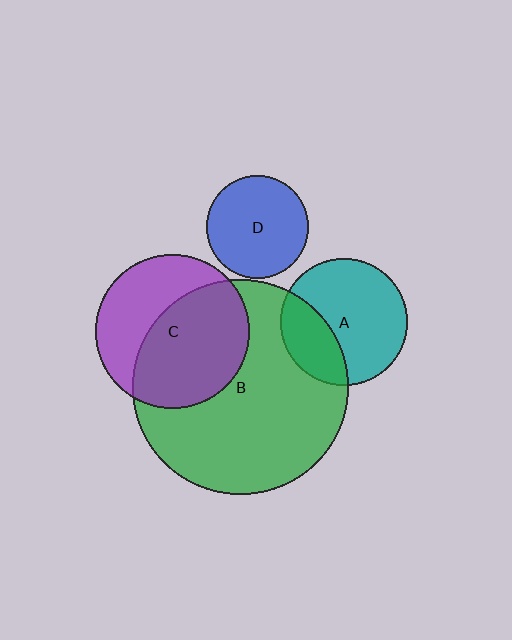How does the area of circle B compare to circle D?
Approximately 4.4 times.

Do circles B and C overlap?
Yes.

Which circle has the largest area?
Circle B (green).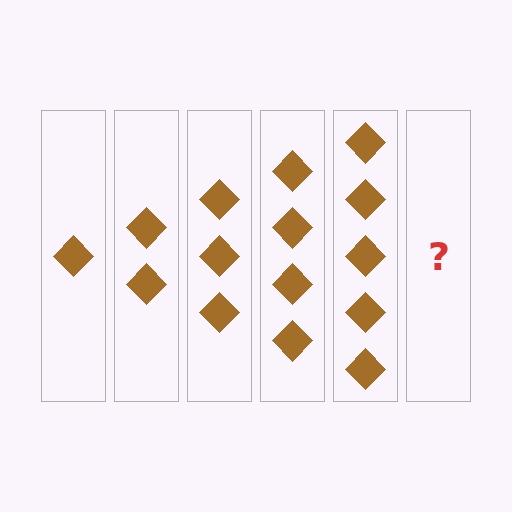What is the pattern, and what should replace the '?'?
The pattern is that each step adds one more diamond. The '?' should be 6 diamonds.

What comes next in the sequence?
The next element should be 6 diamonds.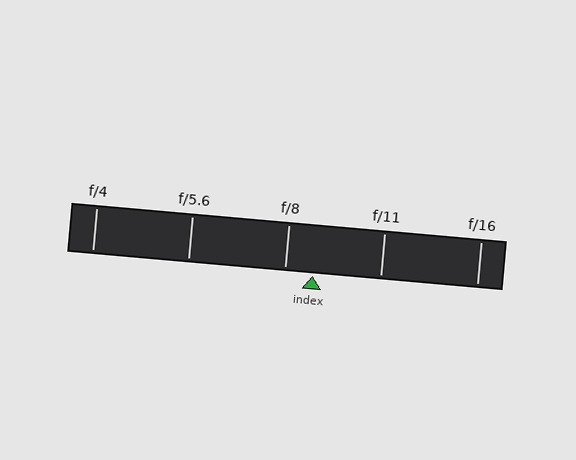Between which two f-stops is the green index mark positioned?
The index mark is between f/8 and f/11.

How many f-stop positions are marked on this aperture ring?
There are 5 f-stop positions marked.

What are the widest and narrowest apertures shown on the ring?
The widest aperture shown is f/4 and the narrowest is f/16.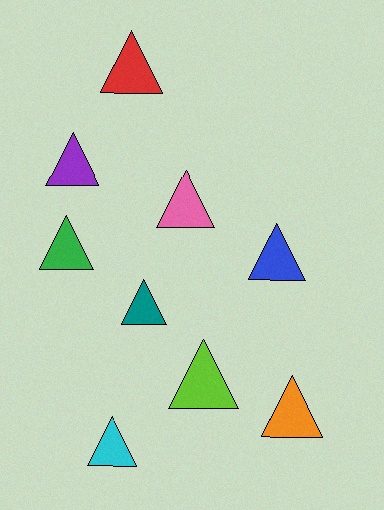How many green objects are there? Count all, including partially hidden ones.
There is 1 green object.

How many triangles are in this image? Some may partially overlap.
There are 9 triangles.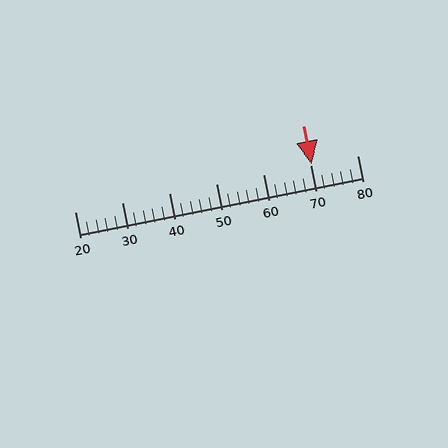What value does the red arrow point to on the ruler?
The red arrow points to approximately 70.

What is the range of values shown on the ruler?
The ruler shows values from 20 to 80.